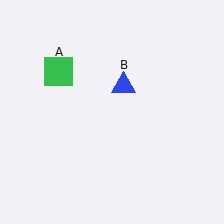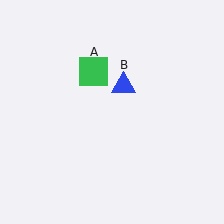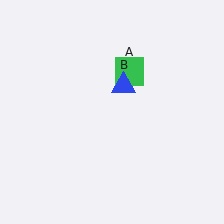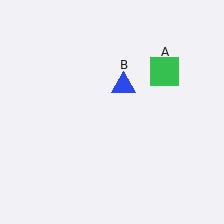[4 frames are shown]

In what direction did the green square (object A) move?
The green square (object A) moved right.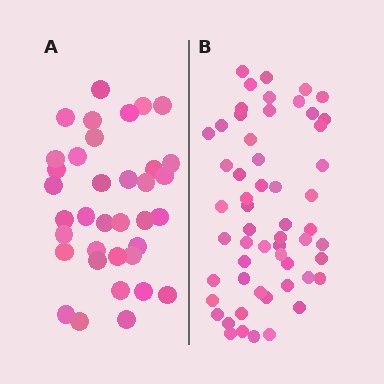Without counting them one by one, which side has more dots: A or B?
Region B (the right region) has more dots.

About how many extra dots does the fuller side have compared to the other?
Region B has approximately 20 more dots than region A.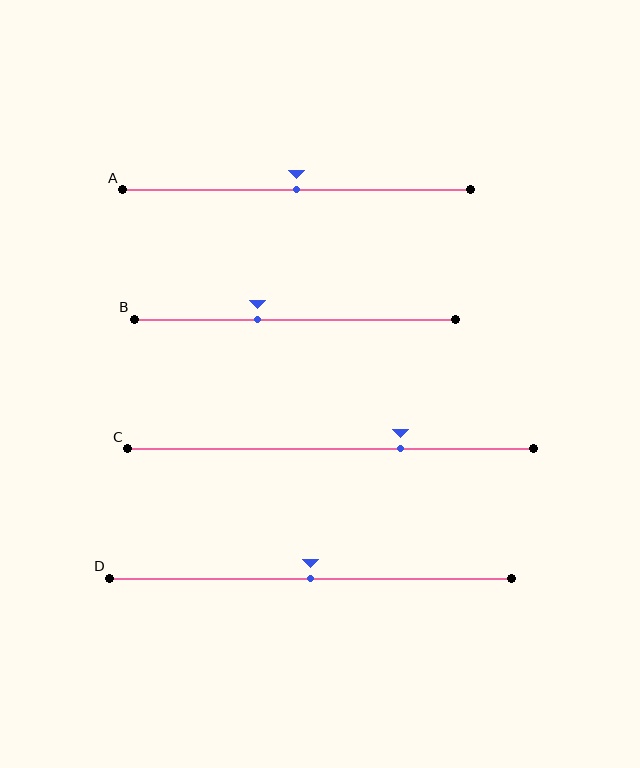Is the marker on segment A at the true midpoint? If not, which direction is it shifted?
Yes, the marker on segment A is at the true midpoint.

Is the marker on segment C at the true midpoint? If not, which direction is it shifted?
No, the marker on segment C is shifted to the right by about 17% of the segment length.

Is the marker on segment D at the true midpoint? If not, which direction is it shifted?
Yes, the marker on segment D is at the true midpoint.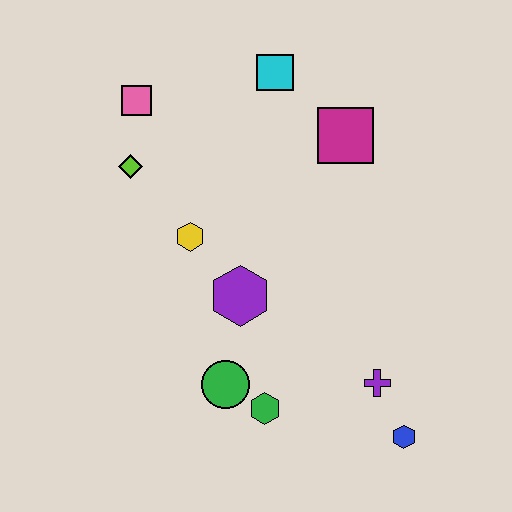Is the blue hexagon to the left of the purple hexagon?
No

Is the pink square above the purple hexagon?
Yes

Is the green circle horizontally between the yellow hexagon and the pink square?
No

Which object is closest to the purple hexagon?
The yellow hexagon is closest to the purple hexagon.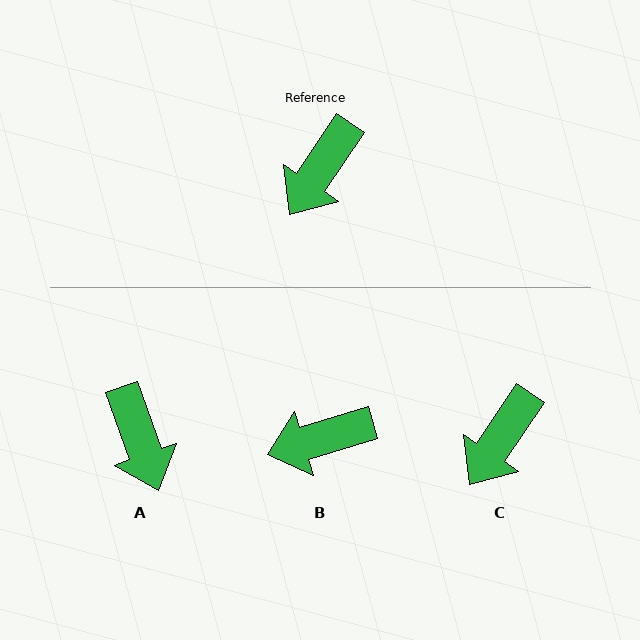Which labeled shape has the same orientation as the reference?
C.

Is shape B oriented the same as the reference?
No, it is off by about 39 degrees.